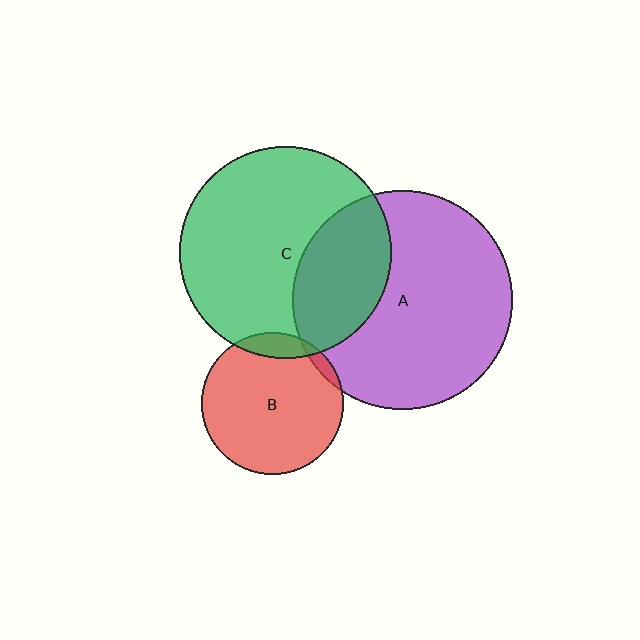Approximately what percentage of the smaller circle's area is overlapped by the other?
Approximately 10%.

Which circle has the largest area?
Circle A (purple).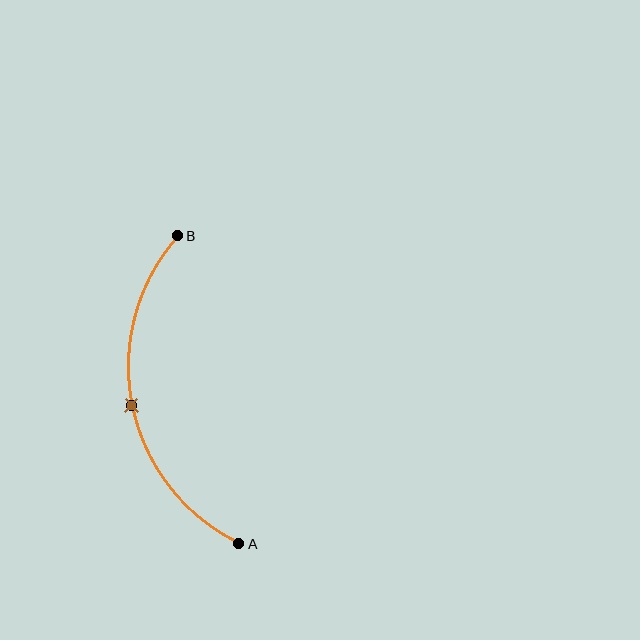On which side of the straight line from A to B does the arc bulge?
The arc bulges to the left of the straight line connecting A and B.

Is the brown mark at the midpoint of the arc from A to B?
Yes. The brown mark lies on the arc at equal arc-length from both A and B — it is the arc midpoint.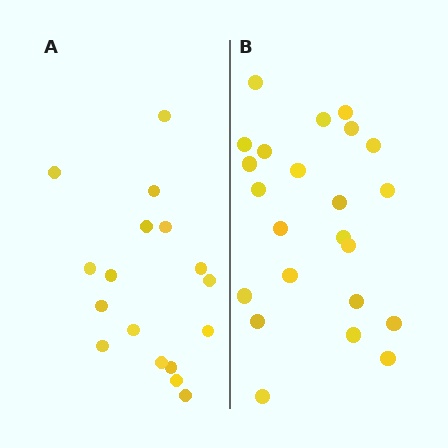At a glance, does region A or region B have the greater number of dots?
Region B (the right region) has more dots.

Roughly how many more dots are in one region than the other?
Region B has about 6 more dots than region A.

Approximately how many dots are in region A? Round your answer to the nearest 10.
About 20 dots. (The exact count is 17, which rounds to 20.)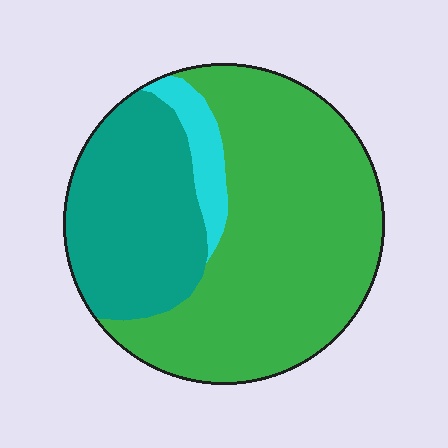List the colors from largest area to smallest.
From largest to smallest: green, teal, cyan.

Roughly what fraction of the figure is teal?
Teal takes up about one third (1/3) of the figure.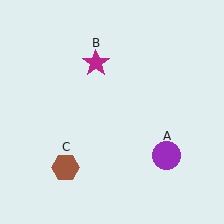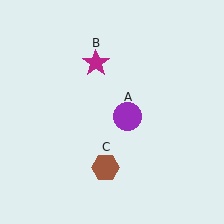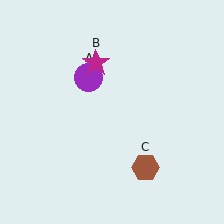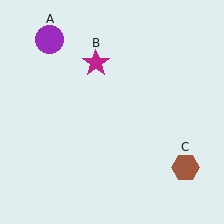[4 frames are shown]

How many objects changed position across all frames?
2 objects changed position: purple circle (object A), brown hexagon (object C).